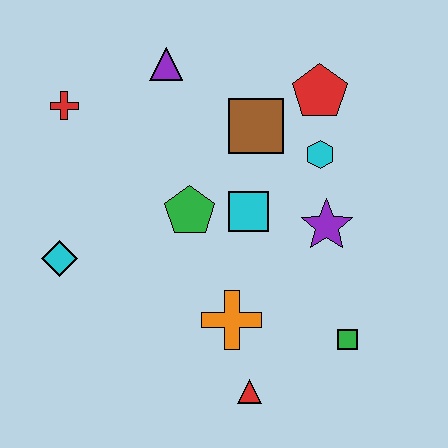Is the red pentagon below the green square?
No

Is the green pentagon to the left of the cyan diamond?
No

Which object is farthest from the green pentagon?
The green square is farthest from the green pentagon.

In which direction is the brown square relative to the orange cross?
The brown square is above the orange cross.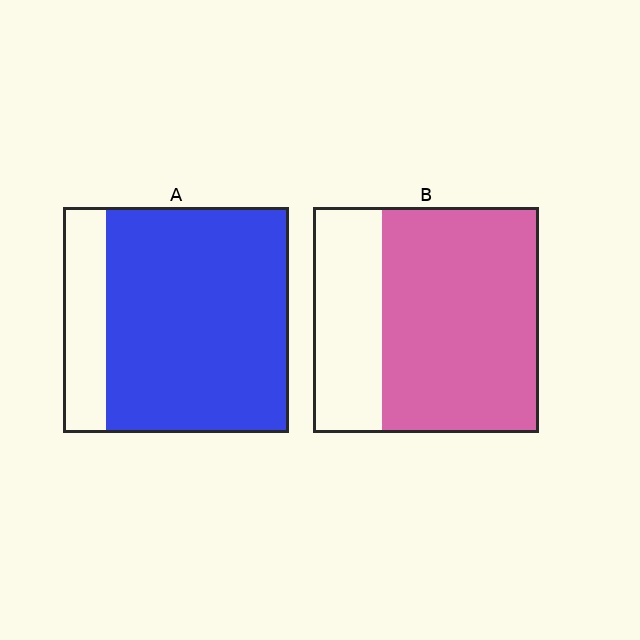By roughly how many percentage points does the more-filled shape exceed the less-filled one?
By roughly 10 percentage points (A over B).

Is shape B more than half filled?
Yes.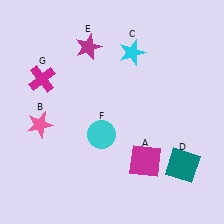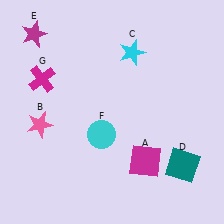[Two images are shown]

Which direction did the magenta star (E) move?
The magenta star (E) moved left.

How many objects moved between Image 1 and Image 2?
1 object moved between the two images.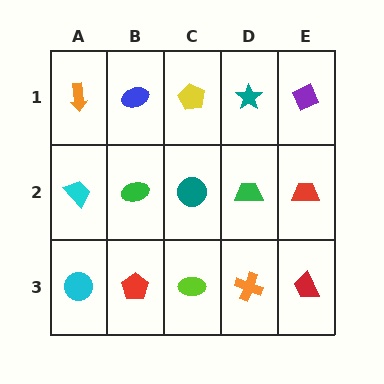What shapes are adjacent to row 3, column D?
A green trapezoid (row 2, column D), a lime ellipse (row 3, column C), a red trapezoid (row 3, column E).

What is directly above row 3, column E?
A red trapezoid.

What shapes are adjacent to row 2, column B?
A blue ellipse (row 1, column B), a red pentagon (row 3, column B), a cyan trapezoid (row 2, column A), a teal circle (row 2, column C).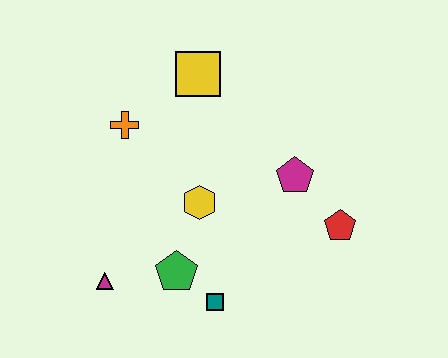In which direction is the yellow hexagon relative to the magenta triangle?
The yellow hexagon is to the right of the magenta triangle.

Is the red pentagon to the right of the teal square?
Yes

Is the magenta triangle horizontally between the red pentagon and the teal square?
No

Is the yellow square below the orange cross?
No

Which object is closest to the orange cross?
The yellow square is closest to the orange cross.